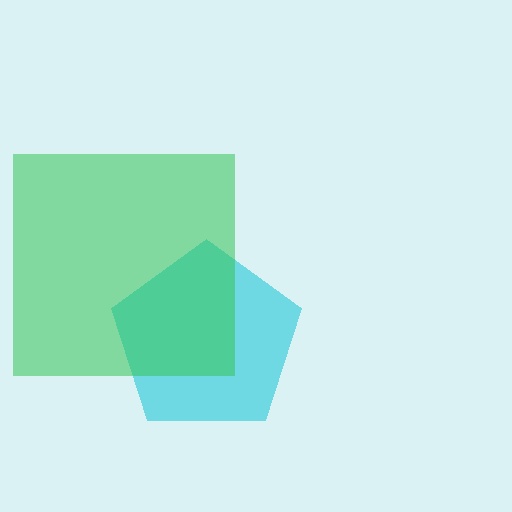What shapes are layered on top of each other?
The layered shapes are: a cyan pentagon, a green square.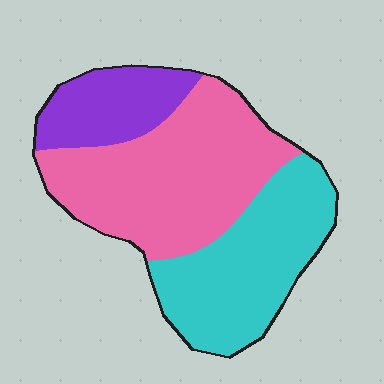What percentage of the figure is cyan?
Cyan takes up about three eighths (3/8) of the figure.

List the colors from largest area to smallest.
From largest to smallest: pink, cyan, purple.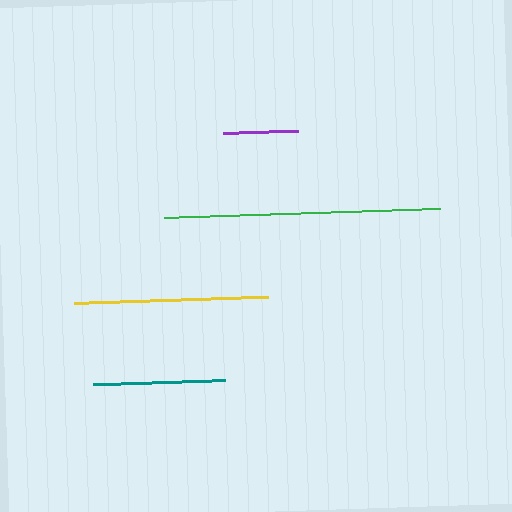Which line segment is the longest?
The green line is the longest at approximately 276 pixels.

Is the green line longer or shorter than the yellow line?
The green line is longer than the yellow line.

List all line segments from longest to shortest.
From longest to shortest: green, yellow, teal, purple.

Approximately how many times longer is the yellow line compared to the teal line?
The yellow line is approximately 1.5 times the length of the teal line.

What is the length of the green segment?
The green segment is approximately 276 pixels long.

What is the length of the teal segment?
The teal segment is approximately 132 pixels long.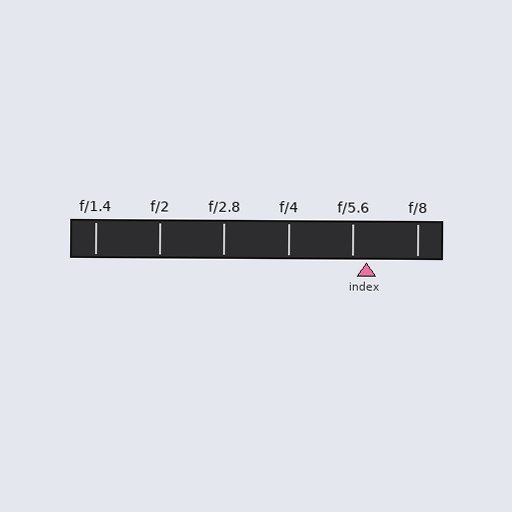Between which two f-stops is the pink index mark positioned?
The index mark is between f/5.6 and f/8.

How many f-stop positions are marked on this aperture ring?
There are 6 f-stop positions marked.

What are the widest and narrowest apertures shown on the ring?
The widest aperture shown is f/1.4 and the narrowest is f/8.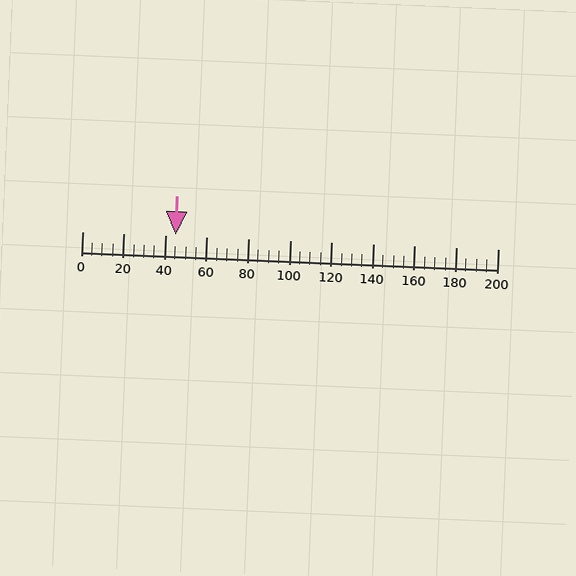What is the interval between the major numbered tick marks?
The major tick marks are spaced 20 units apart.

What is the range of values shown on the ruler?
The ruler shows values from 0 to 200.